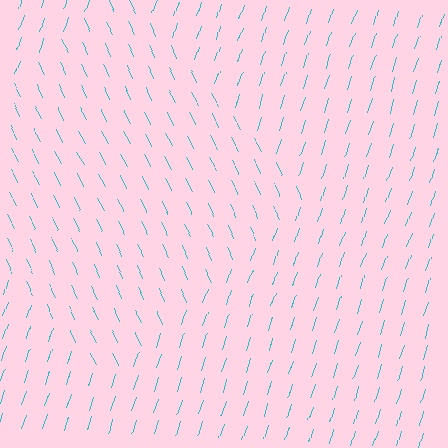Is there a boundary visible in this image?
Yes, there is a texture boundary formed by a change in line orientation.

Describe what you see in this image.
The image is filled with small cyan line segments. A diamond region in the image has lines oriented differently from the surrounding lines, creating a visible texture boundary.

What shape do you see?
I see a diamond.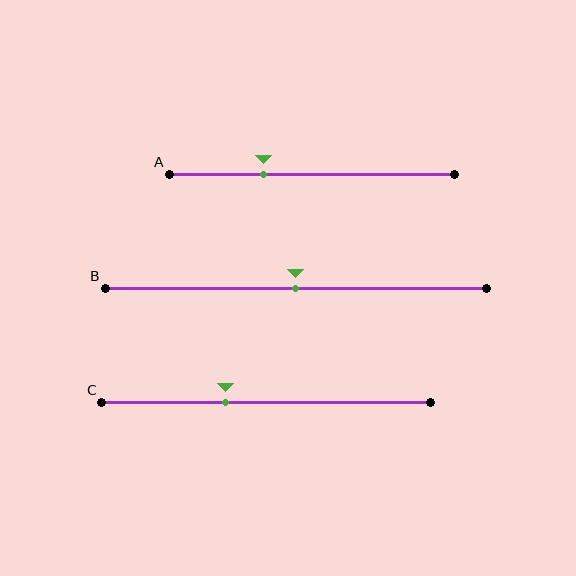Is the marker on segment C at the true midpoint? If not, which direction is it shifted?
No, the marker on segment C is shifted to the left by about 13% of the segment length.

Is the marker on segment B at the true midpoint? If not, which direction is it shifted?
Yes, the marker on segment B is at the true midpoint.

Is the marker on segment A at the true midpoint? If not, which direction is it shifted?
No, the marker on segment A is shifted to the left by about 17% of the segment length.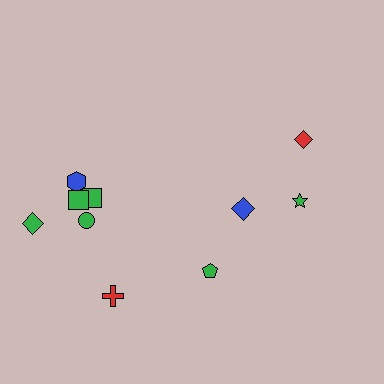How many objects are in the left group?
There are 7 objects.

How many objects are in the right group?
There are 3 objects.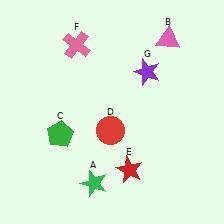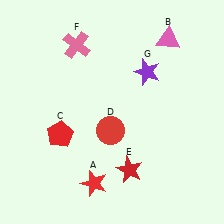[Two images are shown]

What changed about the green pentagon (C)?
In Image 1, C is green. In Image 2, it changed to red.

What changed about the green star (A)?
In Image 1, A is green. In Image 2, it changed to red.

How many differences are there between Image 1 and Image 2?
There are 2 differences between the two images.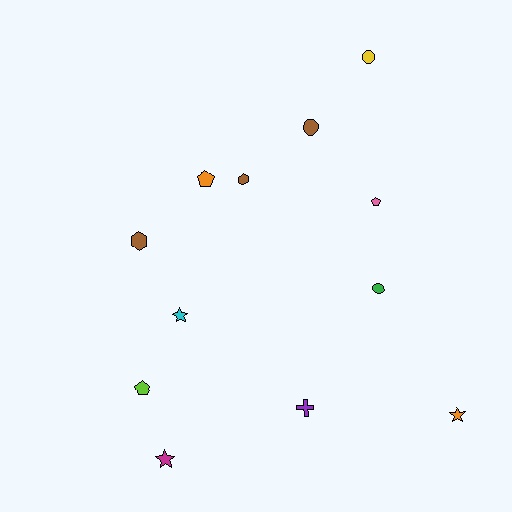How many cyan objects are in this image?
There is 1 cyan object.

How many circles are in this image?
There are 3 circles.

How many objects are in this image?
There are 12 objects.